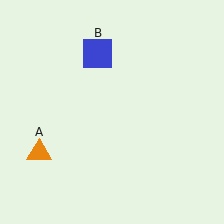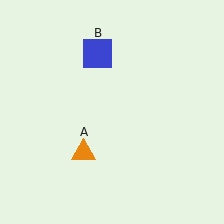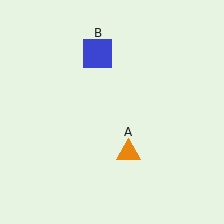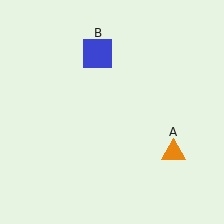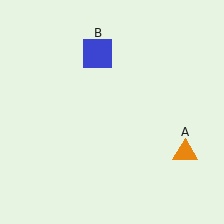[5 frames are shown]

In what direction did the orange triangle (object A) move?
The orange triangle (object A) moved right.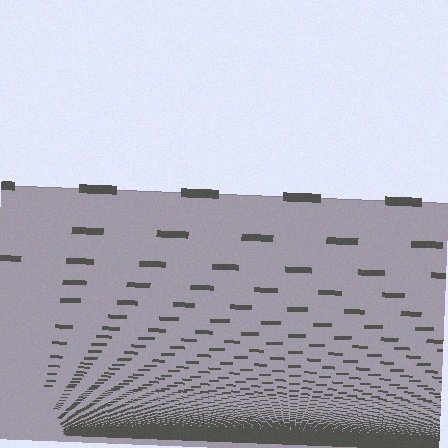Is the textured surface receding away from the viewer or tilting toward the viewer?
The surface appears to tilt toward the viewer. Texture elements get larger and sparser toward the top.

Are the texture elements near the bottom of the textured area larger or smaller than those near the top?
Smaller. The gradient is inverted — elements near the bottom are smaller and denser.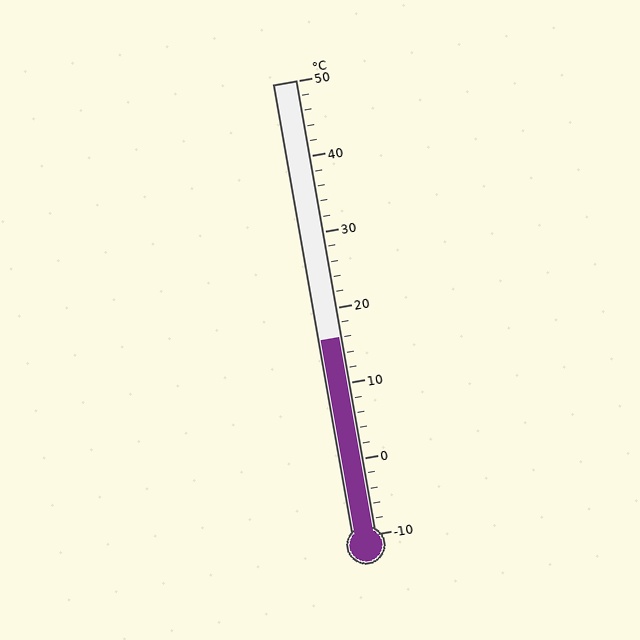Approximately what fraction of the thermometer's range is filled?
The thermometer is filled to approximately 45% of its range.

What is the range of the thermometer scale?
The thermometer scale ranges from -10°C to 50°C.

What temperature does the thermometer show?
The thermometer shows approximately 16°C.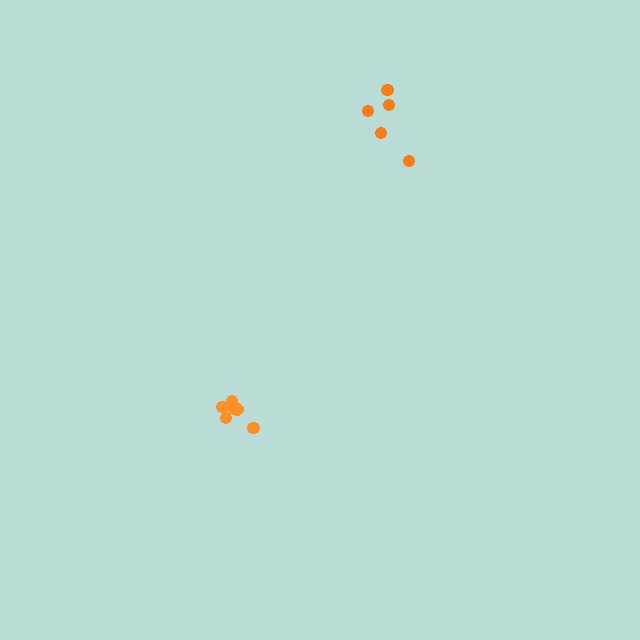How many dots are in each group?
Group 1: 5 dots, Group 2: 6 dots (11 total).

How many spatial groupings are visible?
There are 2 spatial groupings.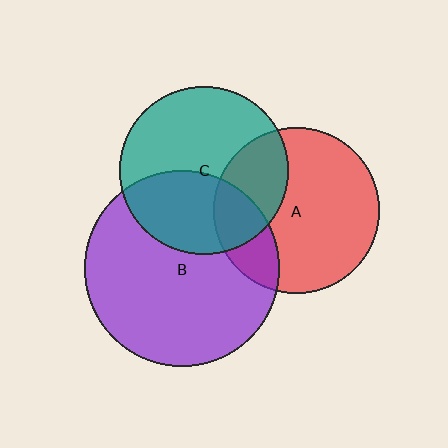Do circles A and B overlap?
Yes.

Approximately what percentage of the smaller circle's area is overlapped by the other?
Approximately 20%.